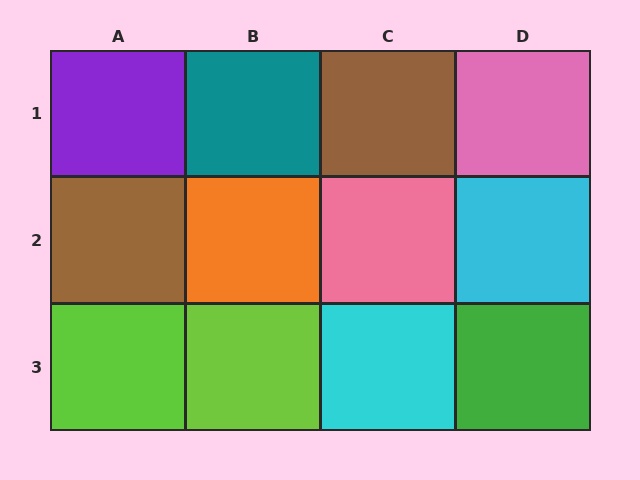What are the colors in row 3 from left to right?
Lime, lime, cyan, green.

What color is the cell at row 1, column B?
Teal.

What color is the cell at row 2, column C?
Pink.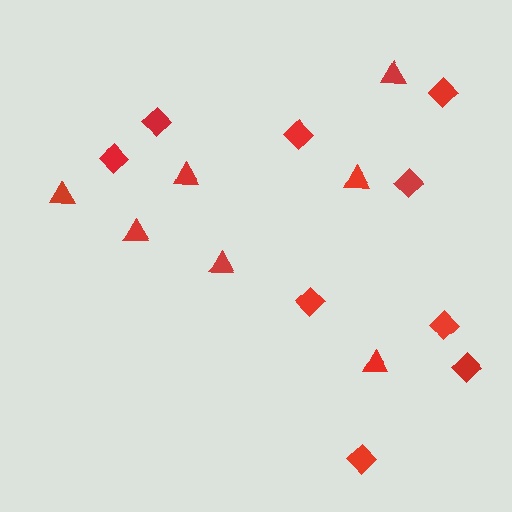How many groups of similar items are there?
There are 2 groups: one group of triangles (7) and one group of diamonds (9).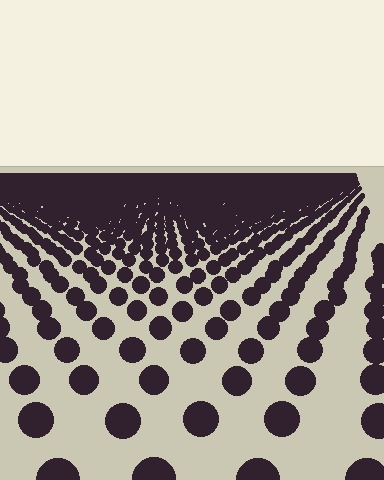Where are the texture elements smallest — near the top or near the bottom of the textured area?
Near the top.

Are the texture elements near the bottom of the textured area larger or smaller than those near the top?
Larger. Near the bottom, elements are closer to the viewer and appear at a bigger on-screen size.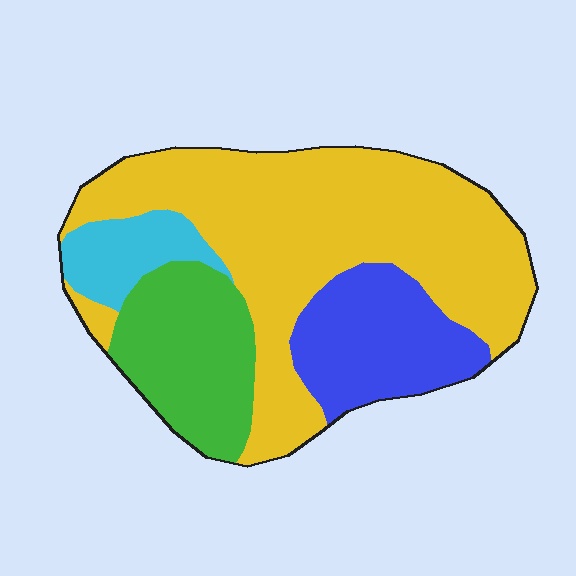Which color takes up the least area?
Cyan, at roughly 10%.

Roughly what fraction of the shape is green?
Green covers roughly 20% of the shape.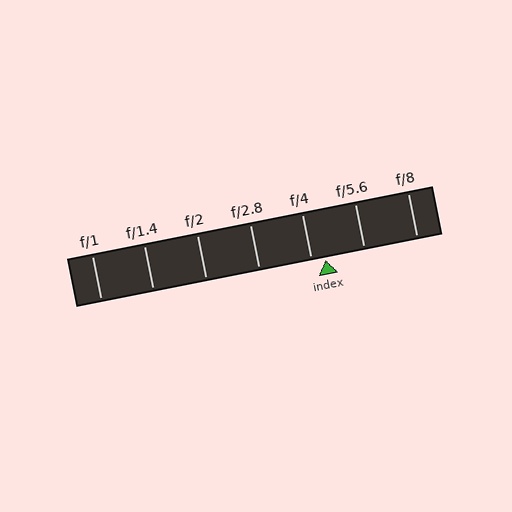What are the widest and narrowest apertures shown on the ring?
The widest aperture shown is f/1 and the narrowest is f/8.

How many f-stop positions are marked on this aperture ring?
There are 7 f-stop positions marked.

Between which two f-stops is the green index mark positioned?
The index mark is between f/4 and f/5.6.